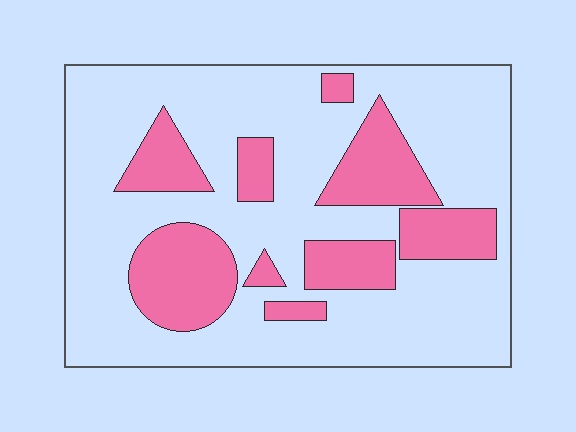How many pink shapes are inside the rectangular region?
9.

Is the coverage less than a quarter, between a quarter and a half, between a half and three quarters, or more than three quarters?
Between a quarter and a half.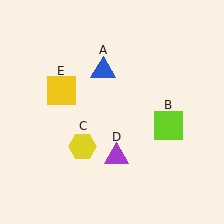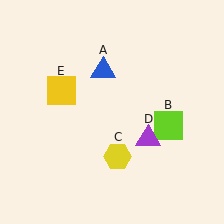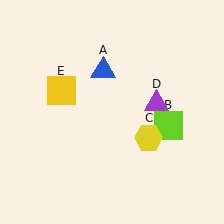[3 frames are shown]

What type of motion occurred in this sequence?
The yellow hexagon (object C), purple triangle (object D) rotated counterclockwise around the center of the scene.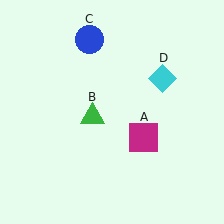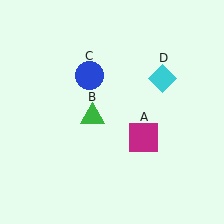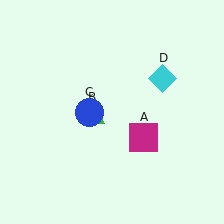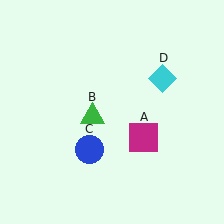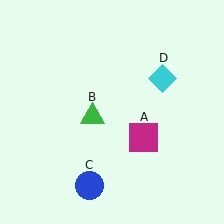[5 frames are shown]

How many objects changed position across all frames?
1 object changed position: blue circle (object C).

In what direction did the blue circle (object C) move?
The blue circle (object C) moved down.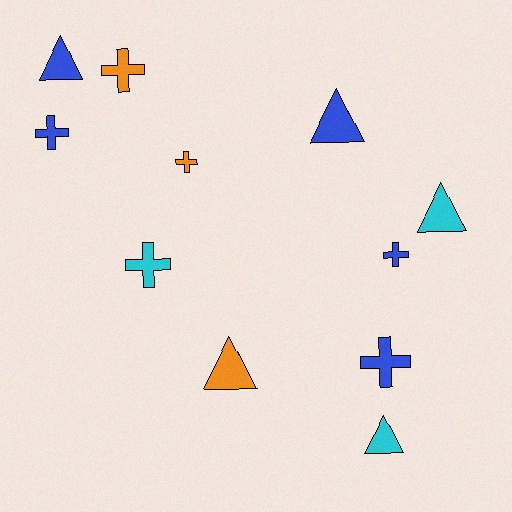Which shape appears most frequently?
Cross, with 6 objects.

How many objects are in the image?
There are 11 objects.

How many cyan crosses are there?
There is 1 cyan cross.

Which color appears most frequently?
Blue, with 5 objects.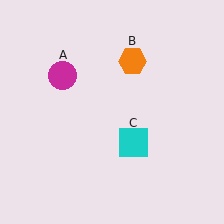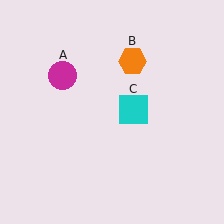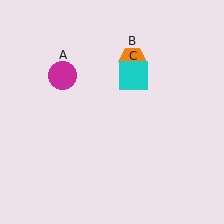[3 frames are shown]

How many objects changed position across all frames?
1 object changed position: cyan square (object C).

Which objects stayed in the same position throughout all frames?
Magenta circle (object A) and orange hexagon (object B) remained stationary.